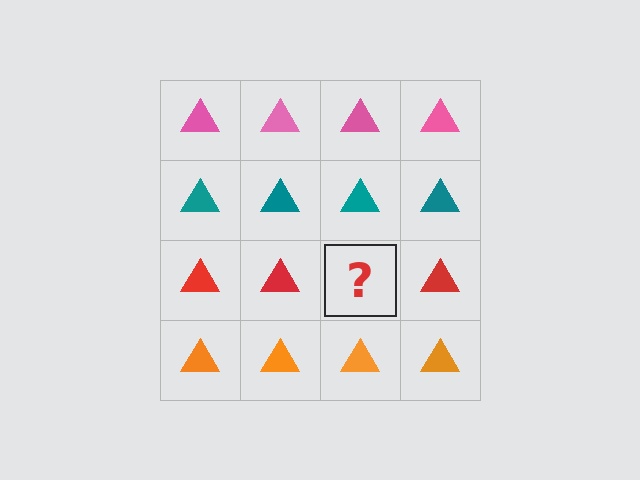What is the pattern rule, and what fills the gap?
The rule is that each row has a consistent color. The gap should be filled with a red triangle.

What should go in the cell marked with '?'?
The missing cell should contain a red triangle.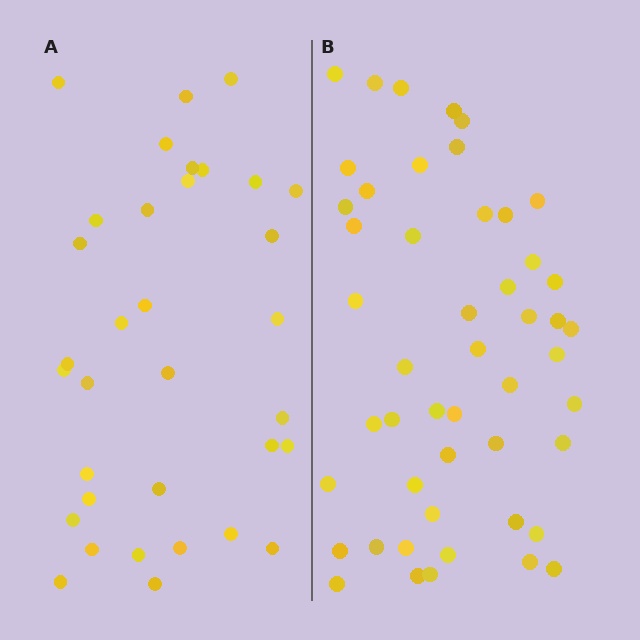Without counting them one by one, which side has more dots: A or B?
Region B (the right region) has more dots.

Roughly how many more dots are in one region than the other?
Region B has approximately 15 more dots than region A.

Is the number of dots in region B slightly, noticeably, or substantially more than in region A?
Region B has noticeably more, but not dramatically so. The ratio is roughly 1.4 to 1.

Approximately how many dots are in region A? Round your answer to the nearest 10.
About 30 dots. (The exact count is 34, which rounds to 30.)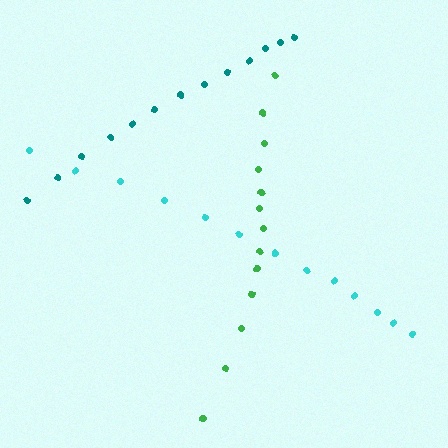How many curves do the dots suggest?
There are 3 distinct paths.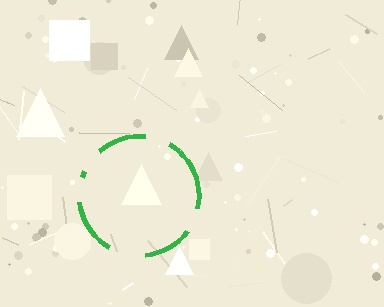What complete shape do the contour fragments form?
The contour fragments form a circle.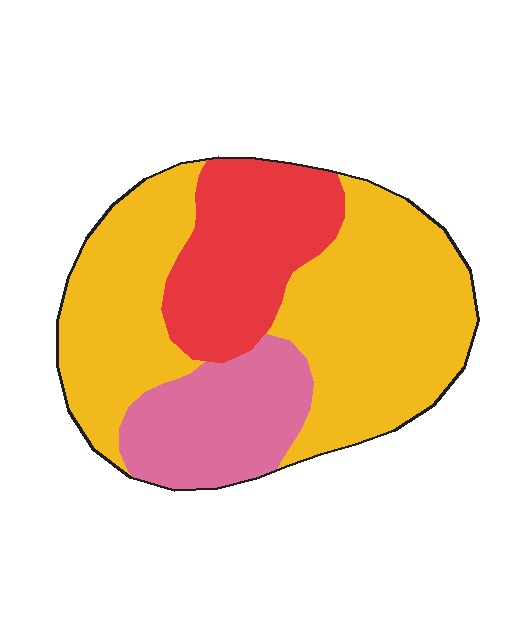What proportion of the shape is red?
Red covers 23% of the shape.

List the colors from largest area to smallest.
From largest to smallest: yellow, red, pink.